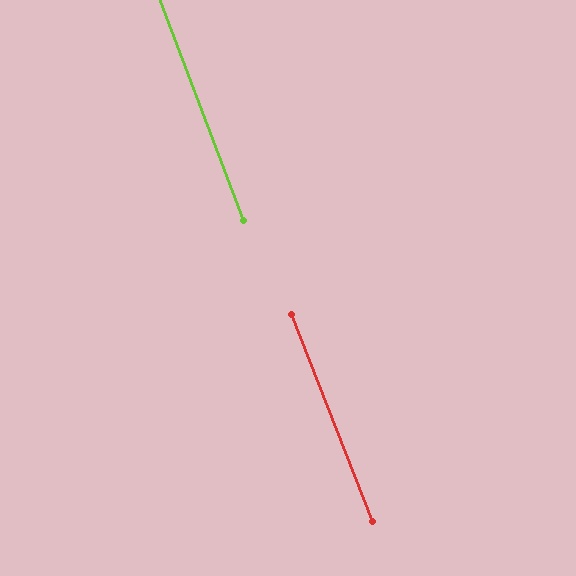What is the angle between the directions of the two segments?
Approximately 1 degree.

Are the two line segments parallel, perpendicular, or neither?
Parallel — their directions differ by only 0.6°.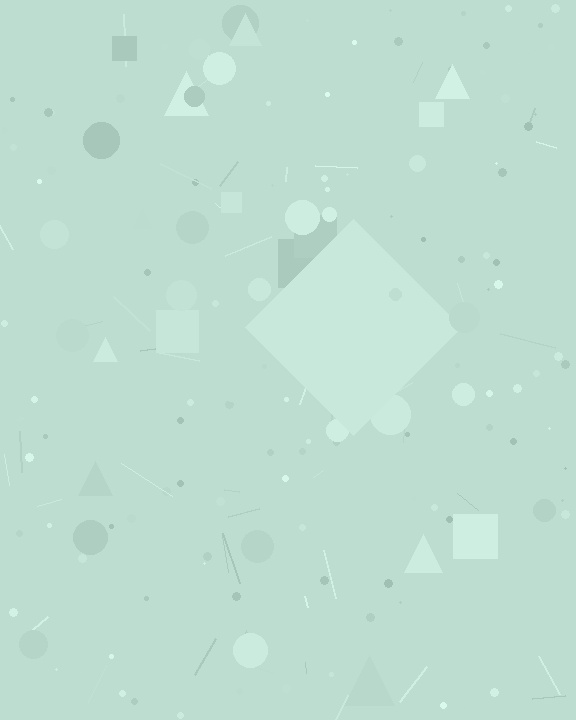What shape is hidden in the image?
A diamond is hidden in the image.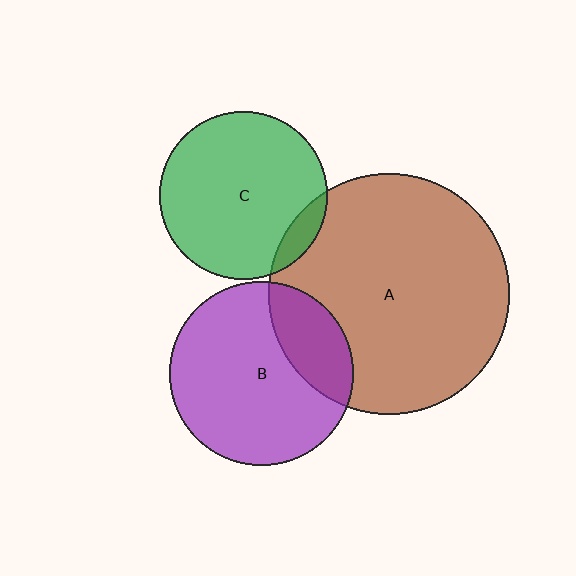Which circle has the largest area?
Circle A (brown).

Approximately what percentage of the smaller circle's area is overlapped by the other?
Approximately 10%.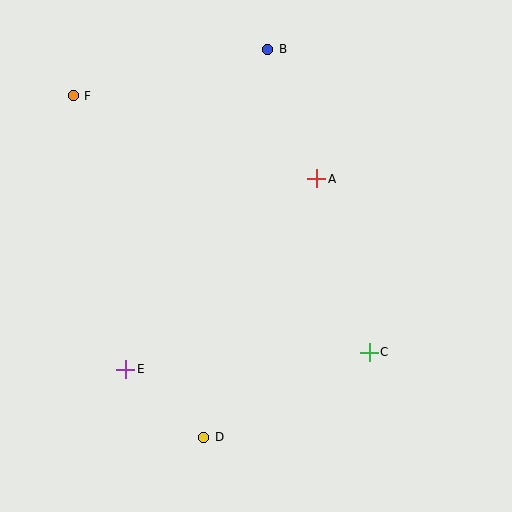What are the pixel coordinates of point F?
Point F is at (73, 96).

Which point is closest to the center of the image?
Point A at (317, 179) is closest to the center.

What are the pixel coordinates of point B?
Point B is at (268, 49).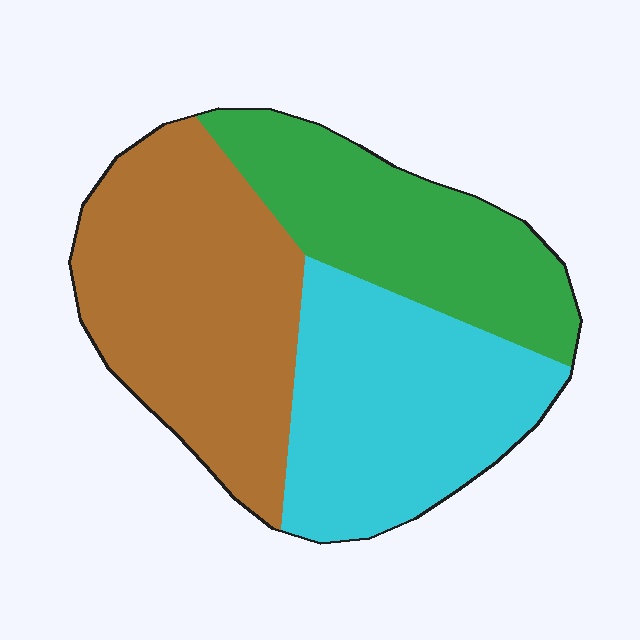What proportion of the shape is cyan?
Cyan covers 33% of the shape.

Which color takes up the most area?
Brown, at roughly 40%.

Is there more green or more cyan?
Cyan.